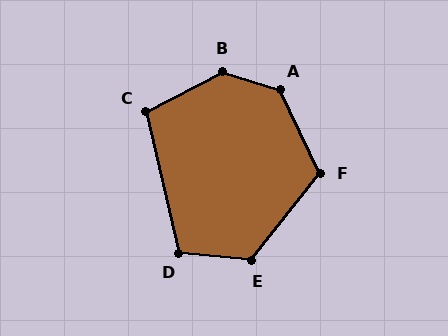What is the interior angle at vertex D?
Approximately 109 degrees (obtuse).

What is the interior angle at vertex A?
Approximately 133 degrees (obtuse).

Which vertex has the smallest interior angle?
C, at approximately 104 degrees.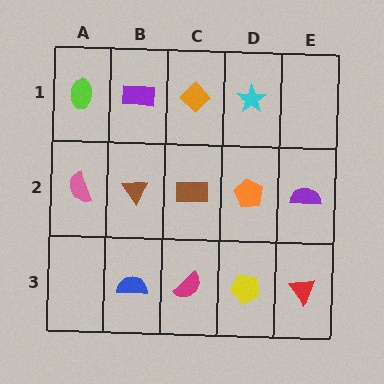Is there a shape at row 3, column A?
No, that cell is empty.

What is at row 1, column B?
A purple rectangle.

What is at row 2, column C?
A brown rectangle.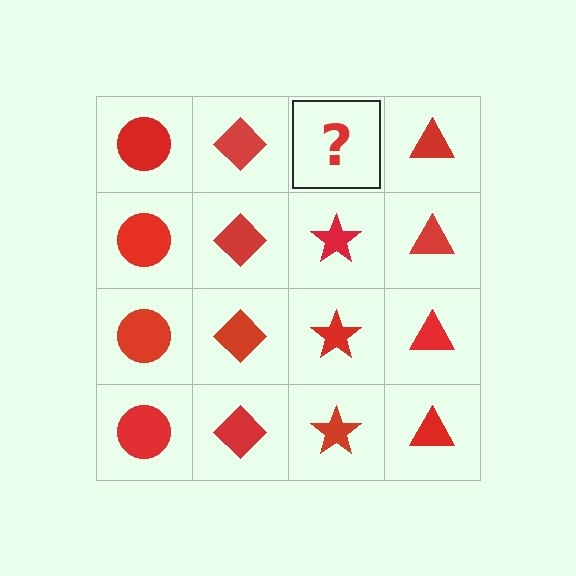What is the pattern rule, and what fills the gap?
The rule is that each column has a consistent shape. The gap should be filled with a red star.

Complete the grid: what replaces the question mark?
The question mark should be replaced with a red star.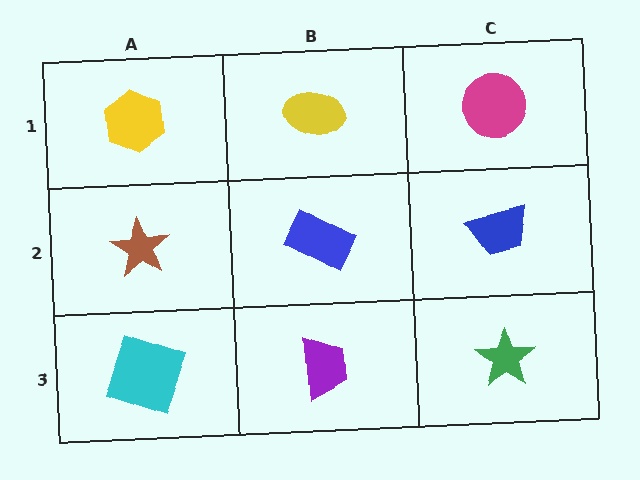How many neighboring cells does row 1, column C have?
2.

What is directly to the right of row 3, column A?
A purple trapezoid.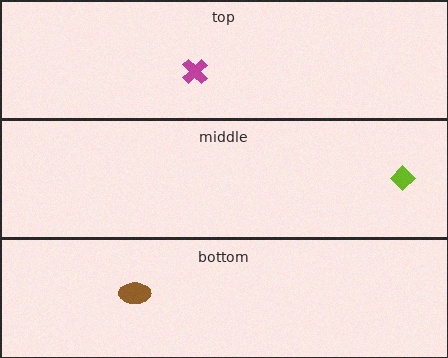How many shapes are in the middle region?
1.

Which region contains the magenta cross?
The top region.